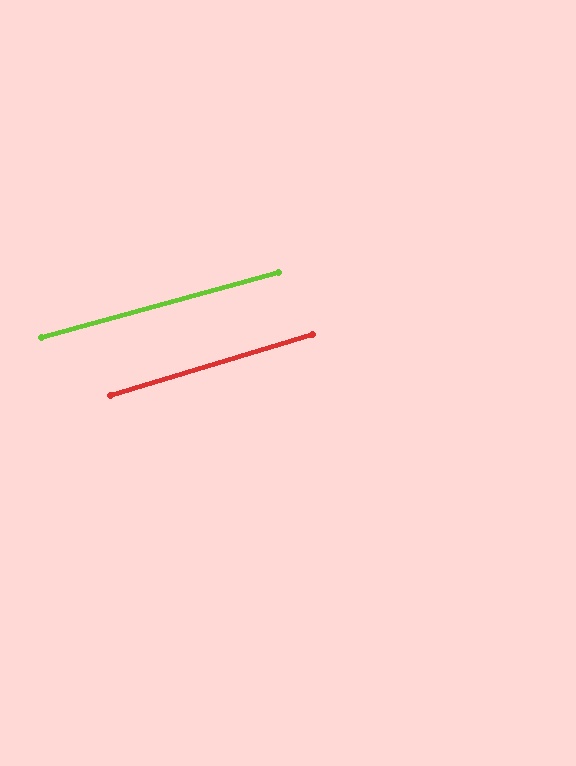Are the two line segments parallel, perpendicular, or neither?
Parallel — their directions differ by only 1.3°.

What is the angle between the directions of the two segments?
Approximately 1 degree.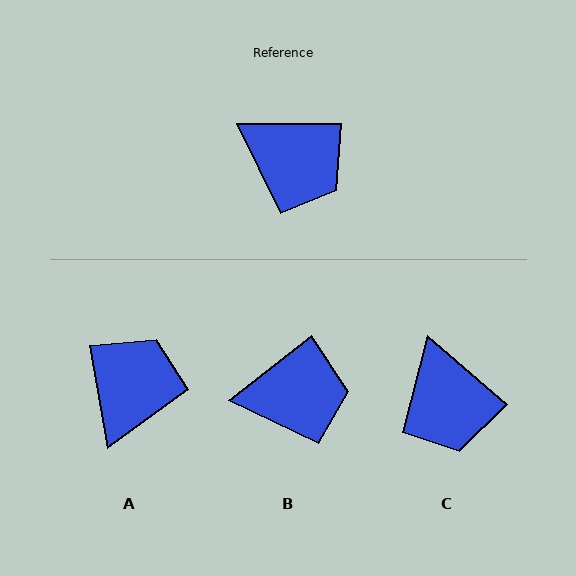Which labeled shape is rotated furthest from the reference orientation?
A, about 100 degrees away.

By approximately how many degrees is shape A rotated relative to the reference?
Approximately 100 degrees counter-clockwise.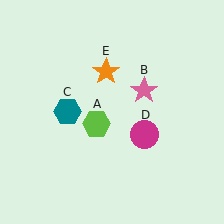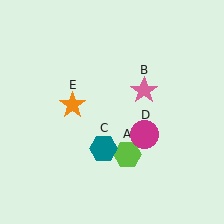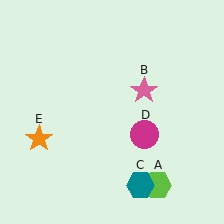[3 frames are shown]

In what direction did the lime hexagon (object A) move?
The lime hexagon (object A) moved down and to the right.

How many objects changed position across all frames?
3 objects changed position: lime hexagon (object A), teal hexagon (object C), orange star (object E).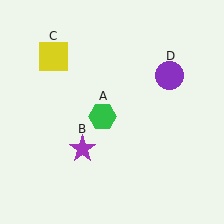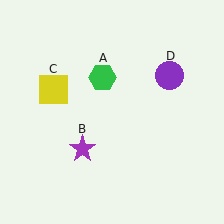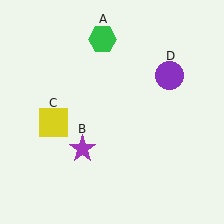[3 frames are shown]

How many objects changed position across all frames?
2 objects changed position: green hexagon (object A), yellow square (object C).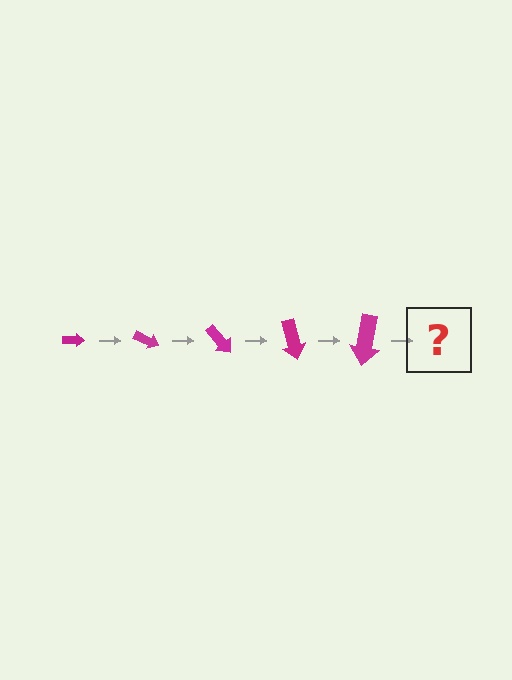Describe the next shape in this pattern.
It should be an arrow, larger than the previous one and rotated 125 degrees from the start.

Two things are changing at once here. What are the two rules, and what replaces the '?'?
The two rules are that the arrow grows larger each step and it rotates 25 degrees each step. The '?' should be an arrow, larger than the previous one and rotated 125 degrees from the start.